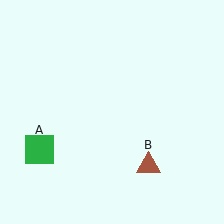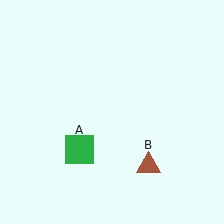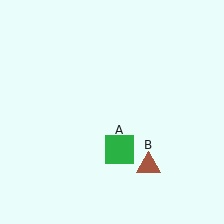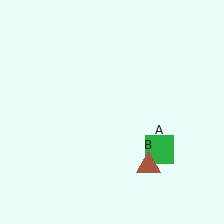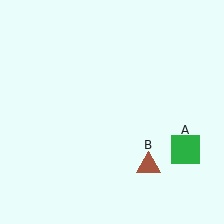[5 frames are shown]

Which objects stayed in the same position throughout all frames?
Brown triangle (object B) remained stationary.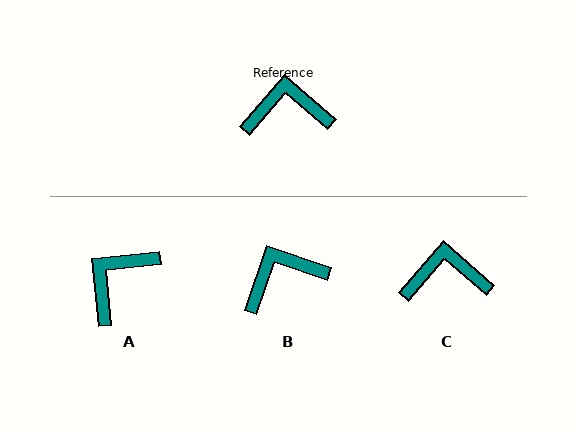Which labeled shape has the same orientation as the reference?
C.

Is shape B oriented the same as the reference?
No, it is off by about 22 degrees.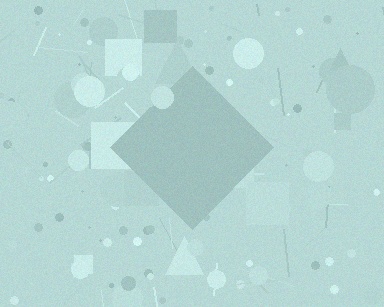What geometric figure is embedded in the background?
A diamond is embedded in the background.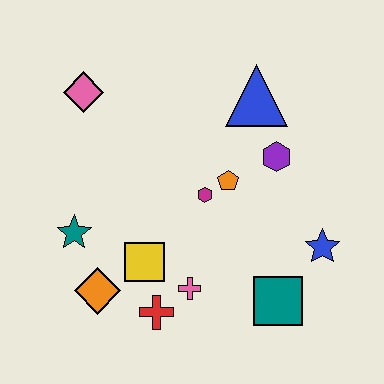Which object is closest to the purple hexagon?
The orange pentagon is closest to the purple hexagon.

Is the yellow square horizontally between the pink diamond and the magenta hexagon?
Yes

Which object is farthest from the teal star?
The blue star is farthest from the teal star.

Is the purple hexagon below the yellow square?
No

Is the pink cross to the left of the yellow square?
No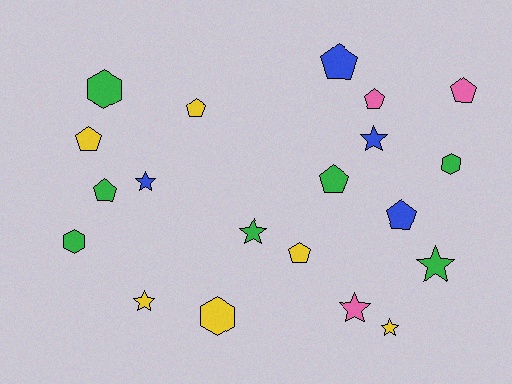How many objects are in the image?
There are 20 objects.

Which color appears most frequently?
Green, with 7 objects.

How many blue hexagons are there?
There are no blue hexagons.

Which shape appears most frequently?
Pentagon, with 9 objects.